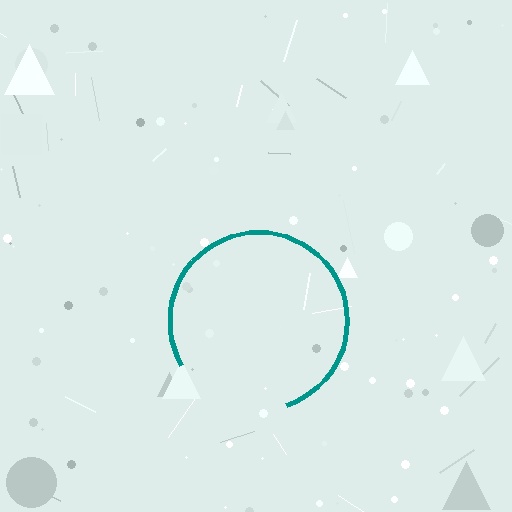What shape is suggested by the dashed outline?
The dashed outline suggests a circle.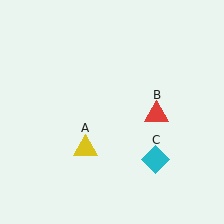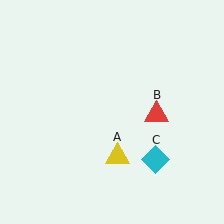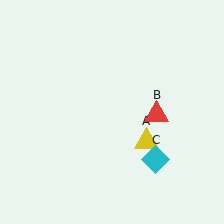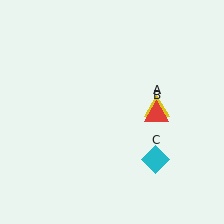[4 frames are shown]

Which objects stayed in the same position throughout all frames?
Red triangle (object B) and cyan diamond (object C) remained stationary.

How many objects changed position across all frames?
1 object changed position: yellow triangle (object A).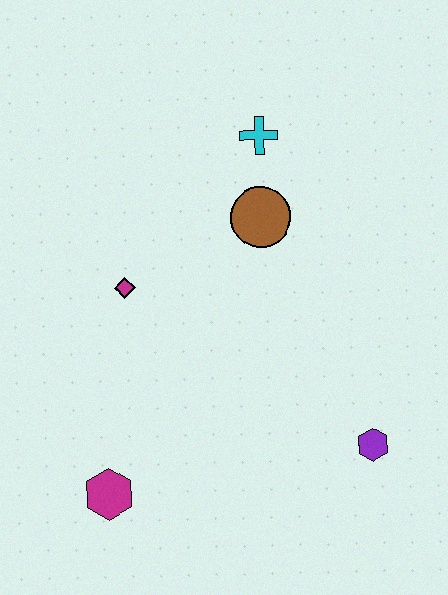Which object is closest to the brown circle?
The cyan cross is closest to the brown circle.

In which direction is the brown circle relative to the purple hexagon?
The brown circle is above the purple hexagon.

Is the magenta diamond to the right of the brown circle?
No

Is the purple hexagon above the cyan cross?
No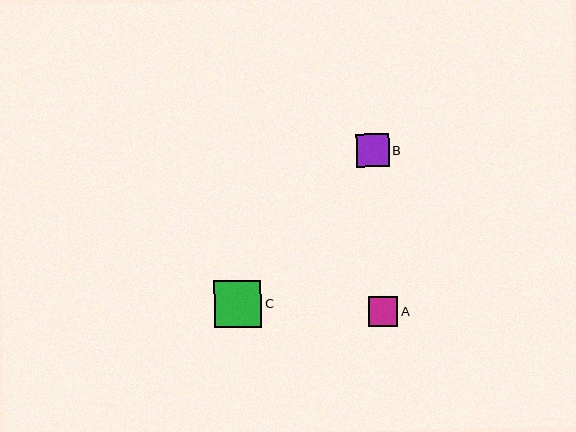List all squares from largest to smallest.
From largest to smallest: C, B, A.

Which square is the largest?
Square C is the largest with a size of approximately 47 pixels.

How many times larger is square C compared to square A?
Square C is approximately 1.6 times the size of square A.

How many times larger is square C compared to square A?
Square C is approximately 1.6 times the size of square A.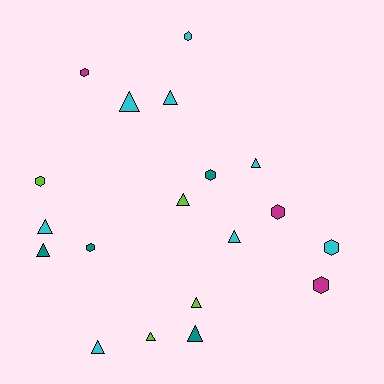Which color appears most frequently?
Cyan, with 8 objects.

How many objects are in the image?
There are 19 objects.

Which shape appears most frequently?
Triangle, with 11 objects.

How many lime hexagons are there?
There is 1 lime hexagon.